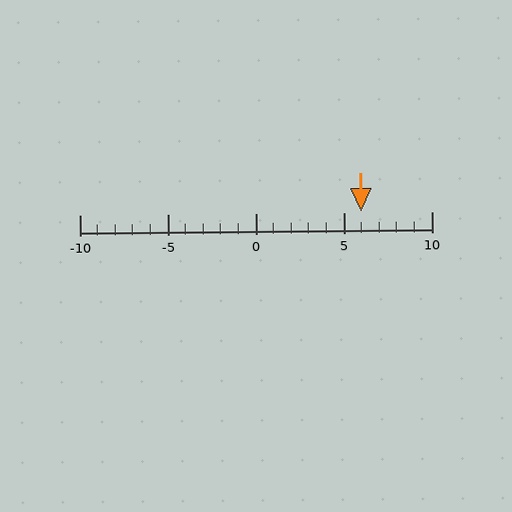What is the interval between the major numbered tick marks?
The major tick marks are spaced 5 units apart.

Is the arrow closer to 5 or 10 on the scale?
The arrow is closer to 5.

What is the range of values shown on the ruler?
The ruler shows values from -10 to 10.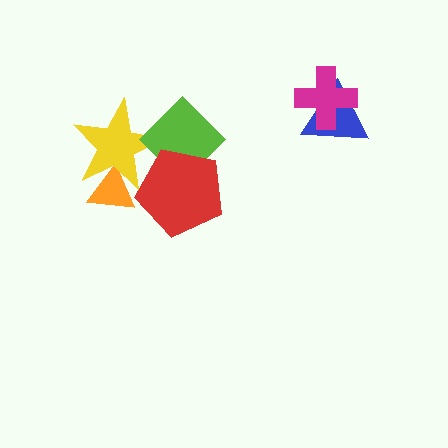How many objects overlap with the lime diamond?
2 objects overlap with the lime diamond.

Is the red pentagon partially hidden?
No, no other shape covers it.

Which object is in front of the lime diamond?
The red pentagon is in front of the lime diamond.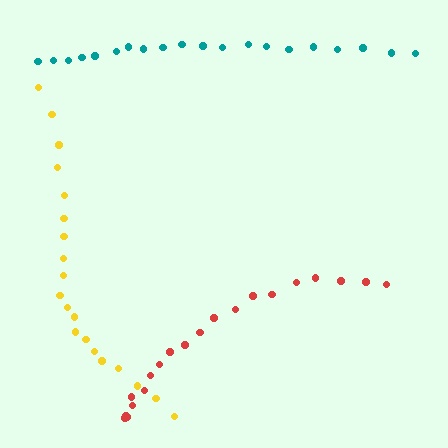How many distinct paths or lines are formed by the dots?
There are 3 distinct paths.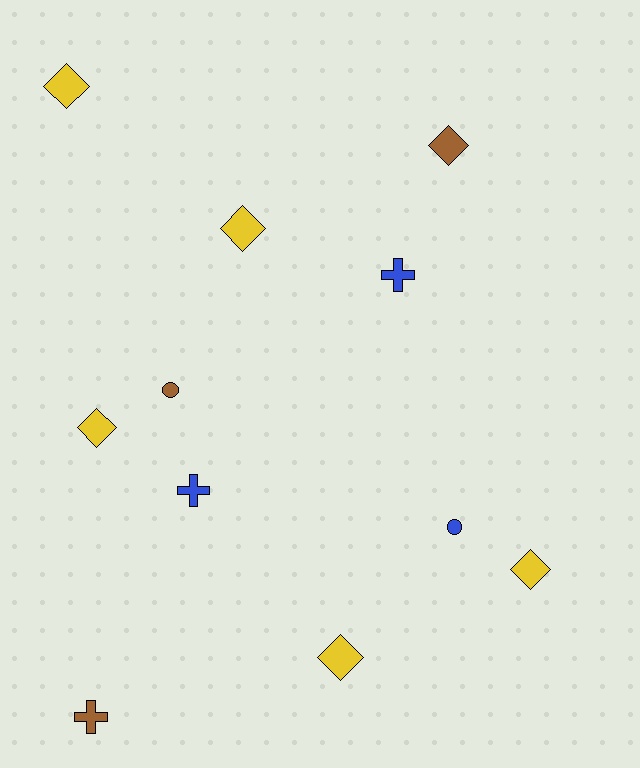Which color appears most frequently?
Yellow, with 5 objects.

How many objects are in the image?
There are 11 objects.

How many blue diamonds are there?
There are no blue diamonds.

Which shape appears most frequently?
Diamond, with 6 objects.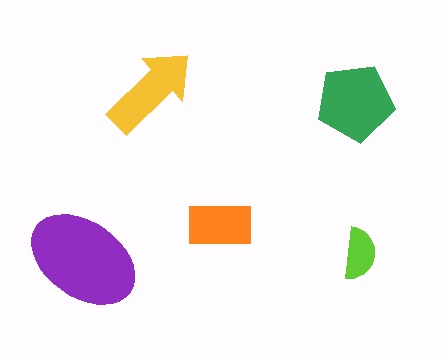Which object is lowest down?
The purple ellipse is bottommost.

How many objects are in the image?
There are 5 objects in the image.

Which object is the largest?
The purple ellipse.